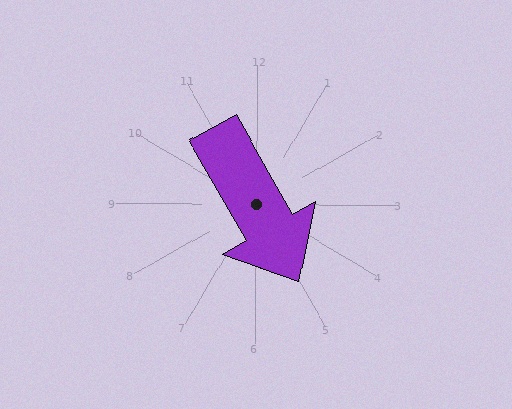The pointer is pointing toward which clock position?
Roughly 5 o'clock.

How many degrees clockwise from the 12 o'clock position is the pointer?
Approximately 150 degrees.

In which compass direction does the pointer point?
Southeast.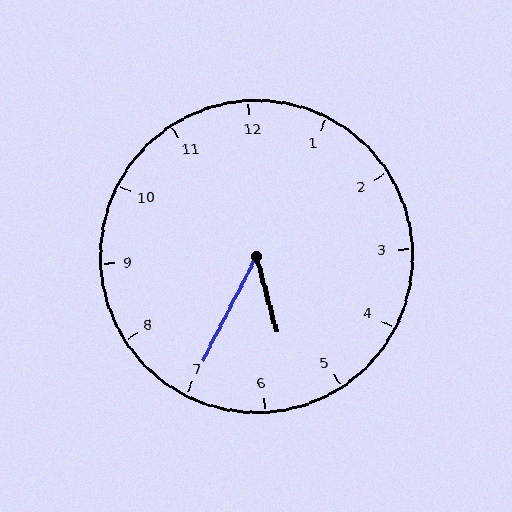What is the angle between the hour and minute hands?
Approximately 42 degrees.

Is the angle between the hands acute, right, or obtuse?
It is acute.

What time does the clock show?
5:35.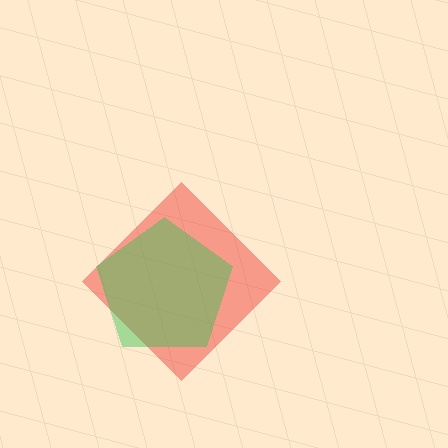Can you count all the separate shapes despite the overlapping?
Yes, there are 2 separate shapes.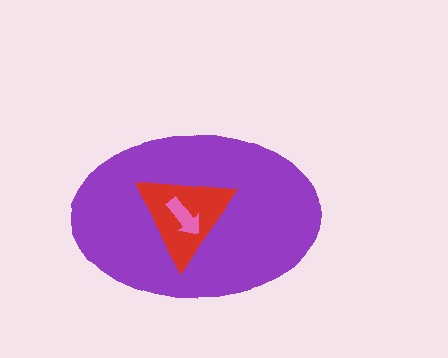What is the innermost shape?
The pink arrow.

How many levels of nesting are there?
3.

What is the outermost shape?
The purple ellipse.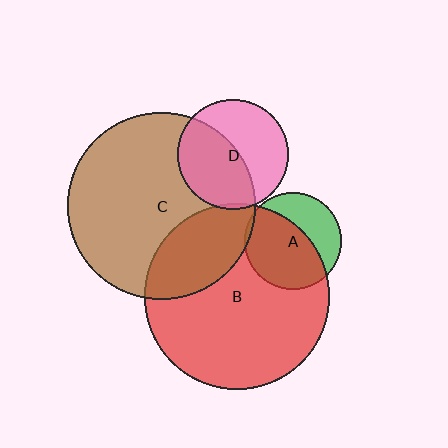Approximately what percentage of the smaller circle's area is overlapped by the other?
Approximately 5%.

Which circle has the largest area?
Circle C (brown).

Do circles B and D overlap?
Yes.